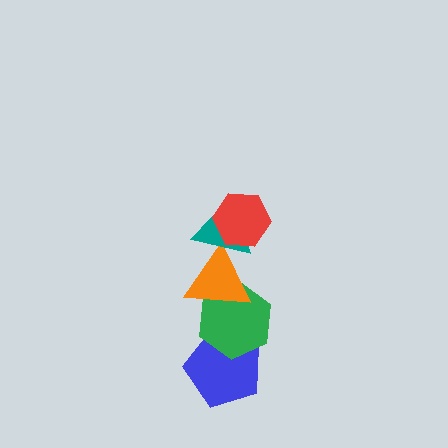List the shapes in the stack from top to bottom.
From top to bottom: the red hexagon, the teal triangle, the orange triangle, the green hexagon, the blue pentagon.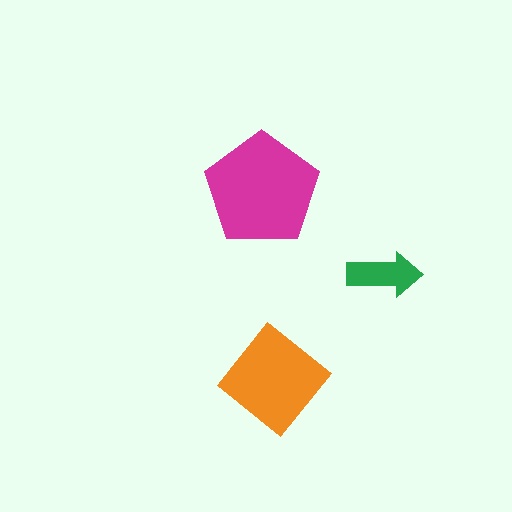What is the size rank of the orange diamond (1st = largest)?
2nd.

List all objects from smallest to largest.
The green arrow, the orange diamond, the magenta pentagon.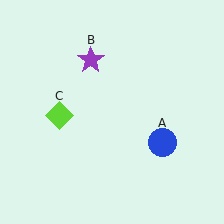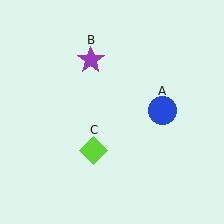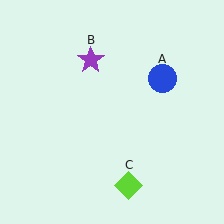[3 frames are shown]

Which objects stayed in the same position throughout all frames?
Purple star (object B) remained stationary.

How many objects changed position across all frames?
2 objects changed position: blue circle (object A), lime diamond (object C).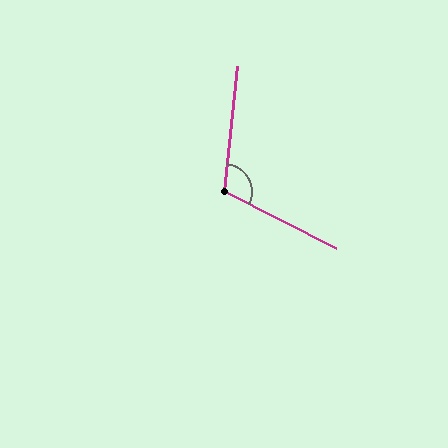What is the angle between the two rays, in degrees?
Approximately 111 degrees.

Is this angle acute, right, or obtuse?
It is obtuse.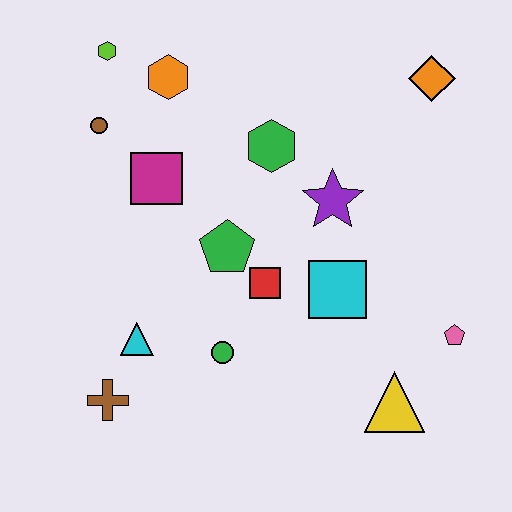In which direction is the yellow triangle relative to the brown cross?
The yellow triangle is to the right of the brown cross.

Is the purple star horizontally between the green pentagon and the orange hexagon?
No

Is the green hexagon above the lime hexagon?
No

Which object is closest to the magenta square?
The brown circle is closest to the magenta square.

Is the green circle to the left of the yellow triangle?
Yes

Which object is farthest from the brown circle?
The pink pentagon is farthest from the brown circle.